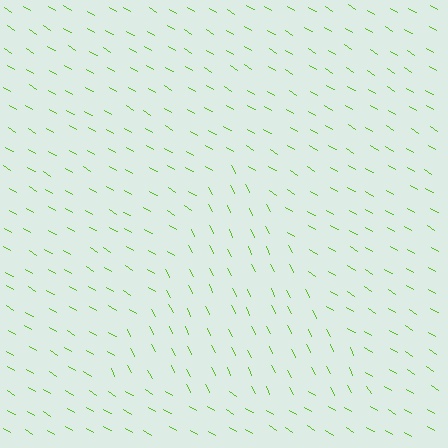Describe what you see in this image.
The image is filled with small lime line segments. A triangle region in the image has lines oriented differently from the surrounding lines, creating a visible texture boundary.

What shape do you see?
I see a triangle.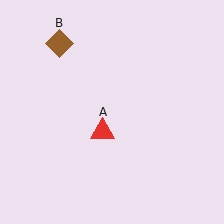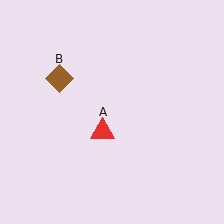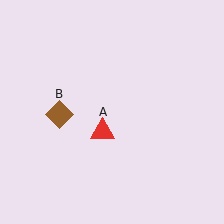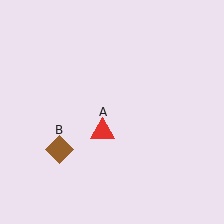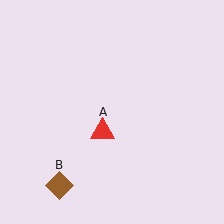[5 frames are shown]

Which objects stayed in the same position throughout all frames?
Red triangle (object A) remained stationary.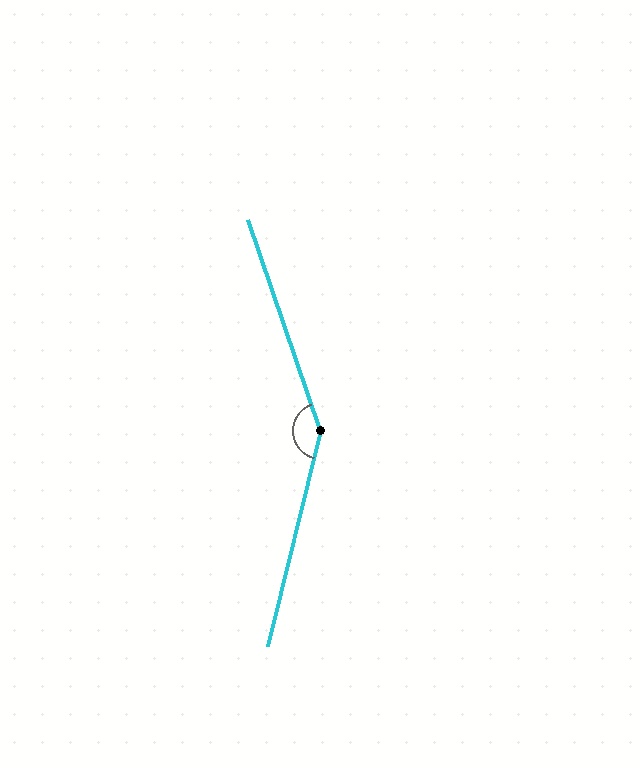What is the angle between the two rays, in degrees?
Approximately 147 degrees.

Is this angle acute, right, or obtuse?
It is obtuse.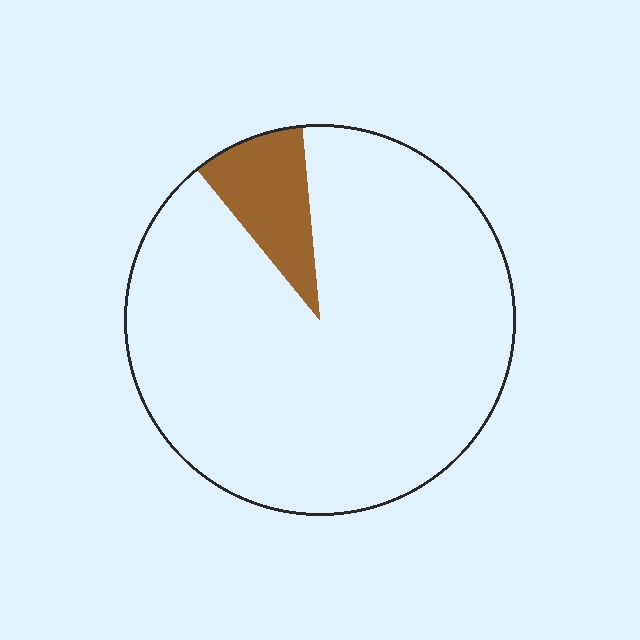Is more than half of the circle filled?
No.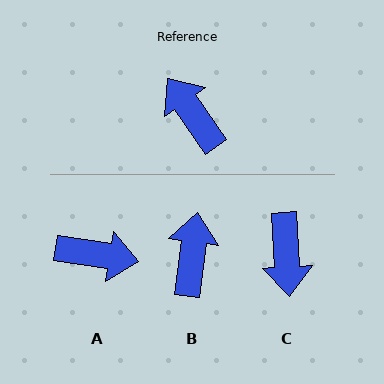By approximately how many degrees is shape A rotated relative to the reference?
Approximately 134 degrees clockwise.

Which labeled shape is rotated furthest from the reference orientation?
C, about 148 degrees away.